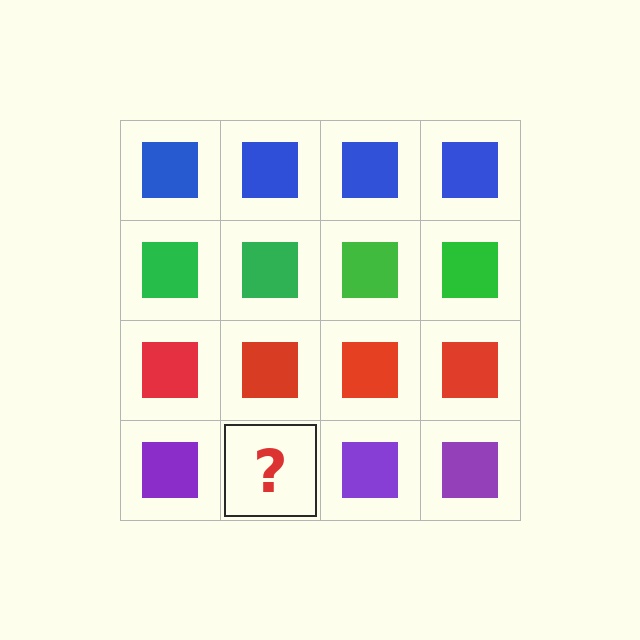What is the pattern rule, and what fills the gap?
The rule is that each row has a consistent color. The gap should be filled with a purple square.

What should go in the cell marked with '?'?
The missing cell should contain a purple square.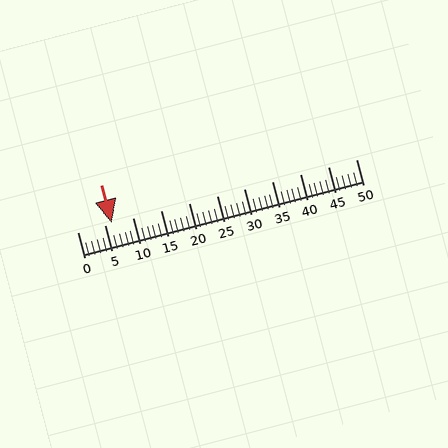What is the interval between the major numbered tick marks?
The major tick marks are spaced 5 units apart.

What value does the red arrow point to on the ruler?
The red arrow points to approximately 6.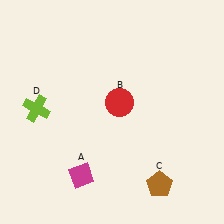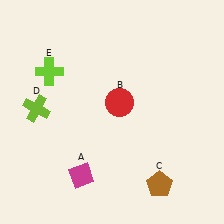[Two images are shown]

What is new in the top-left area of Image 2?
A lime cross (E) was added in the top-left area of Image 2.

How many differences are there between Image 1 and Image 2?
There is 1 difference between the two images.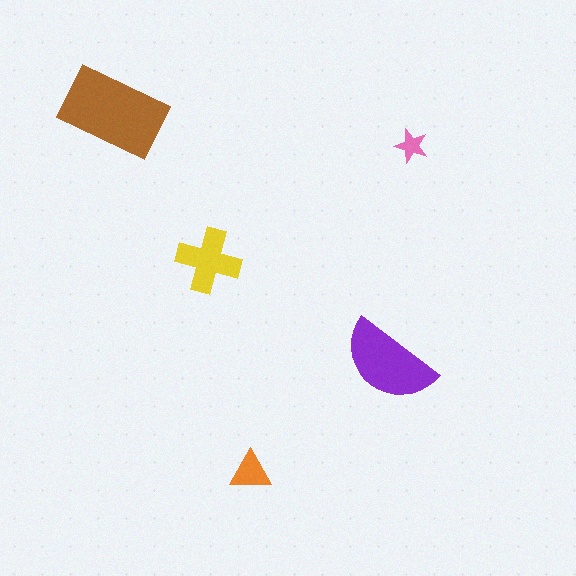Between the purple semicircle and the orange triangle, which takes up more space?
The purple semicircle.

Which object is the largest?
The brown rectangle.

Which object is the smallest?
The pink star.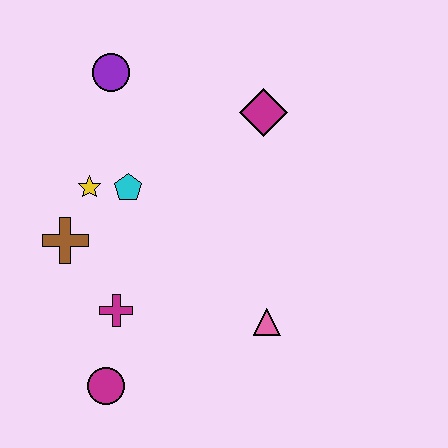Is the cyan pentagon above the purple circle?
No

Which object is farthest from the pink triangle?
The purple circle is farthest from the pink triangle.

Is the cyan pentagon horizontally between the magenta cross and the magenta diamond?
Yes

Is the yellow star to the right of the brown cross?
Yes